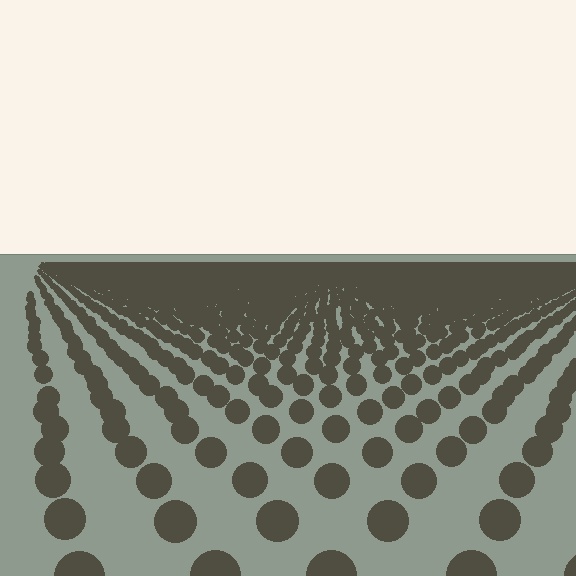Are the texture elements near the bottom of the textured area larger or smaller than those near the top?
Larger. Near the bottom, elements are closer to the viewer and appear at a bigger on-screen size.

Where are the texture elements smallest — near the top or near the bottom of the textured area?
Near the top.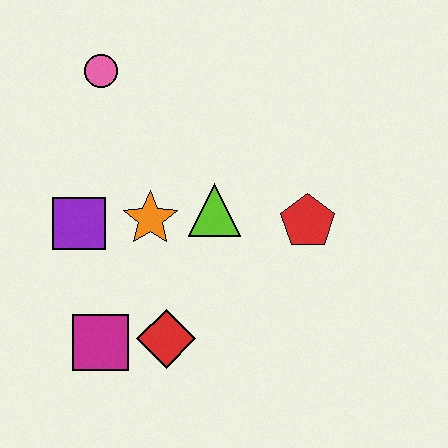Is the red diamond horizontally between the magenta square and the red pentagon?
Yes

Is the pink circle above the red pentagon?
Yes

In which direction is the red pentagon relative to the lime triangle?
The red pentagon is to the right of the lime triangle.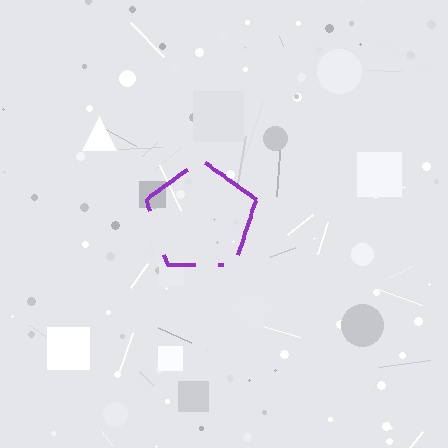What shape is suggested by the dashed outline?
The dashed outline suggests a pentagon.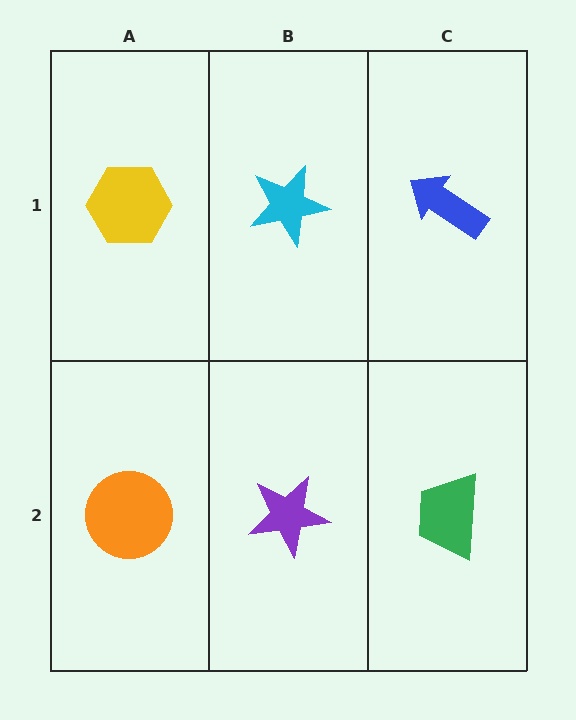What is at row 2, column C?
A green trapezoid.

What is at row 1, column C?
A blue arrow.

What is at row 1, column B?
A cyan star.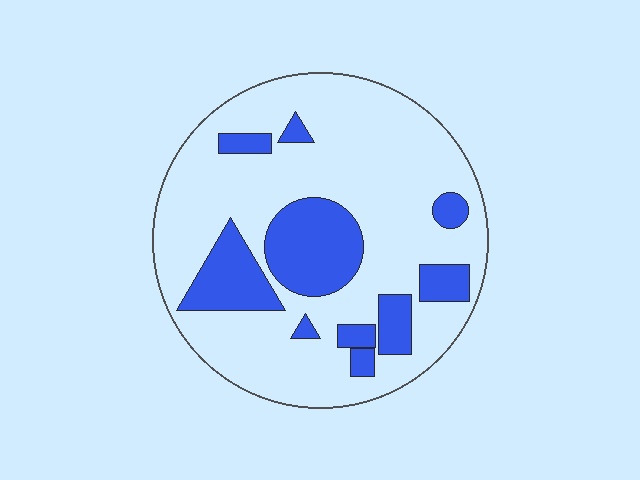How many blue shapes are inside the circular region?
10.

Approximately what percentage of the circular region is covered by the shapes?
Approximately 25%.